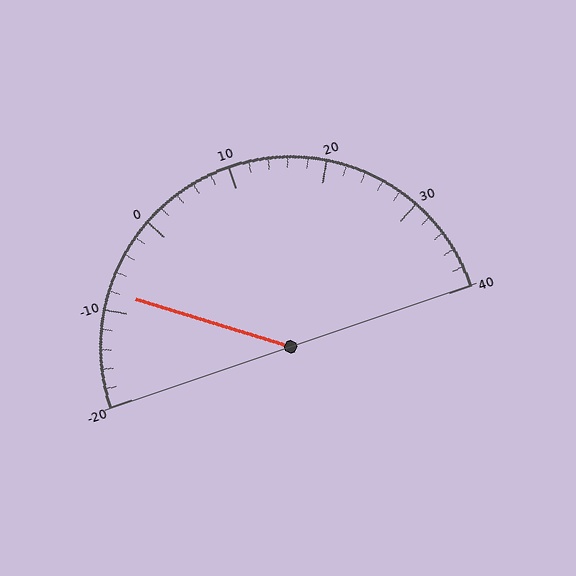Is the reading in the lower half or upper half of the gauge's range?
The reading is in the lower half of the range (-20 to 40).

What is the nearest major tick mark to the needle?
The nearest major tick mark is -10.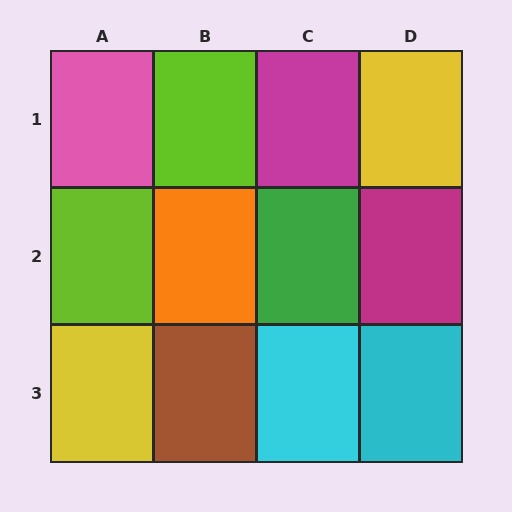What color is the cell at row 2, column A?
Lime.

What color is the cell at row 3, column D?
Cyan.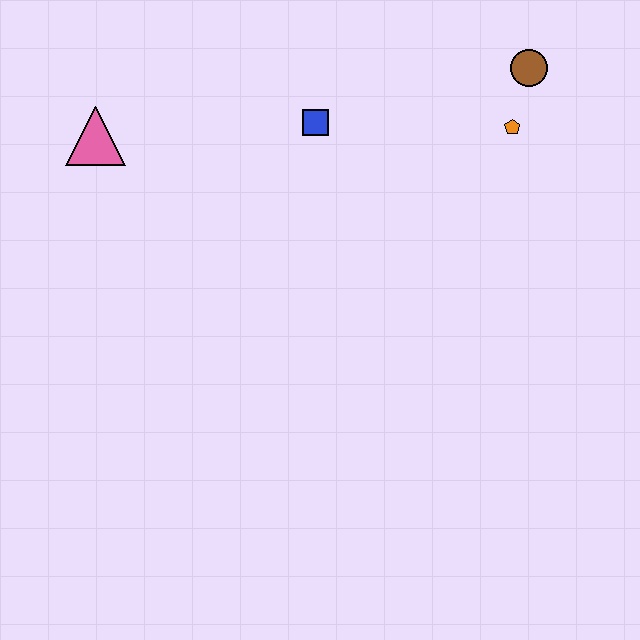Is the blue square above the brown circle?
No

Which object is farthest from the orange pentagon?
The pink triangle is farthest from the orange pentagon.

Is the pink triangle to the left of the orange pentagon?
Yes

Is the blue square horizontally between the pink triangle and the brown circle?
Yes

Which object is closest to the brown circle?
The orange pentagon is closest to the brown circle.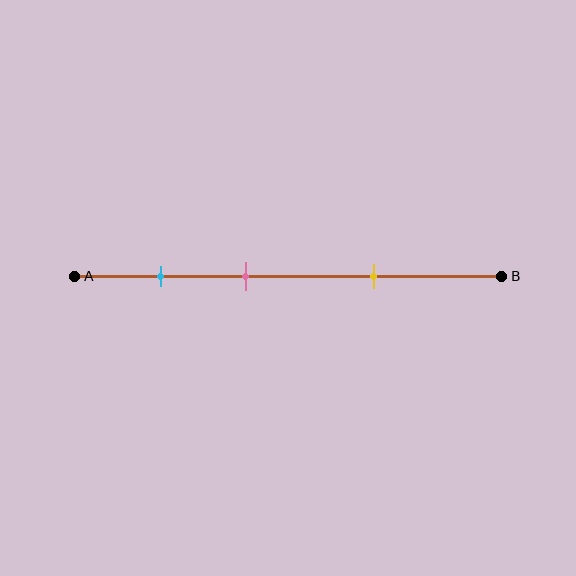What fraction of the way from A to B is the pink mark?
The pink mark is approximately 40% (0.4) of the way from A to B.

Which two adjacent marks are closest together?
The cyan and pink marks are the closest adjacent pair.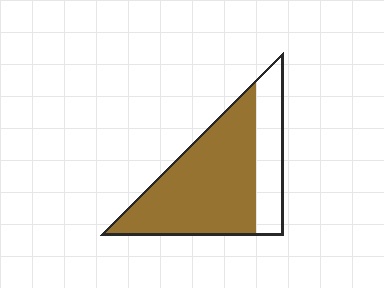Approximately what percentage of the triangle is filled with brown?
Approximately 70%.